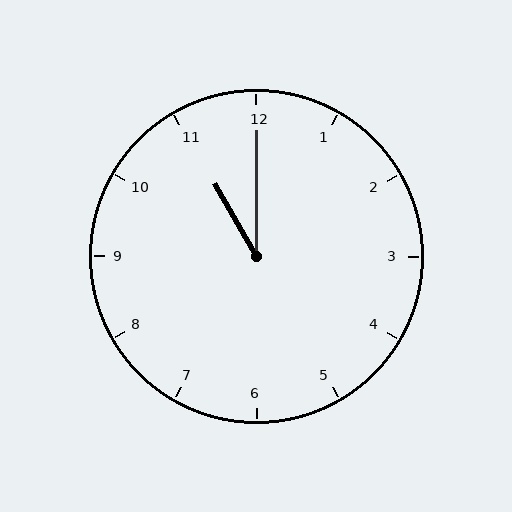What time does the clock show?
11:00.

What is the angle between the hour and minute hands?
Approximately 30 degrees.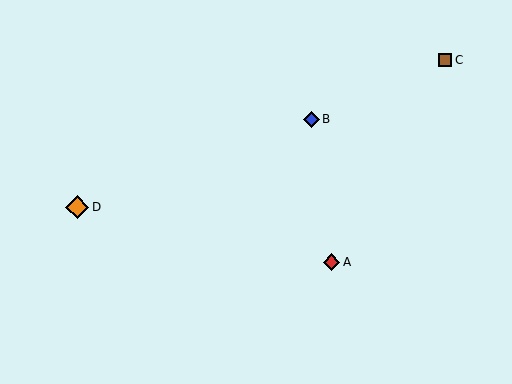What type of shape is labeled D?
Shape D is an orange diamond.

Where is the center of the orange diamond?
The center of the orange diamond is at (77, 207).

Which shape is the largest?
The orange diamond (labeled D) is the largest.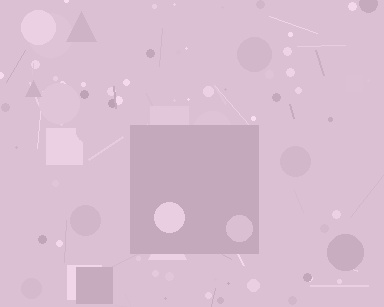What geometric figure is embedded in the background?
A square is embedded in the background.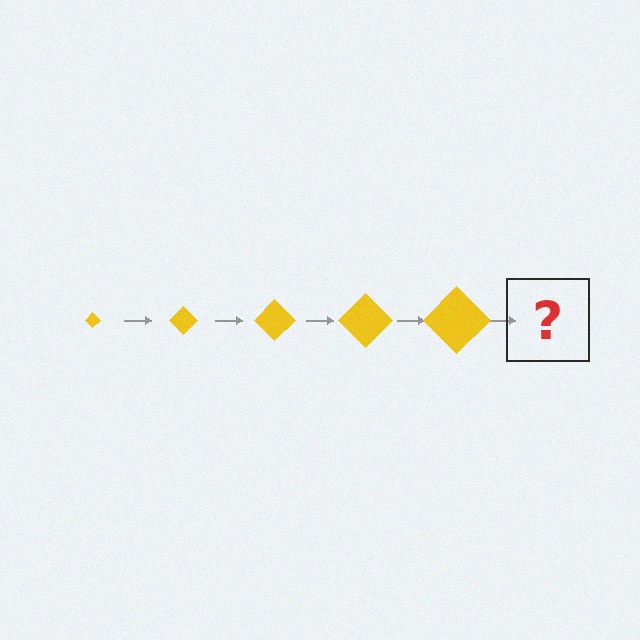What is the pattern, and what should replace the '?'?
The pattern is that the diamond gets progressively larger each step. The '?' should be a yellow diamond, larger than the previous one.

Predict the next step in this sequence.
The next step is a yellow diamond, larger than the previous one.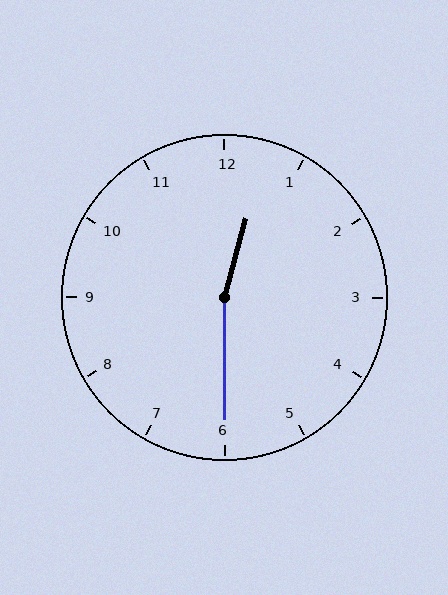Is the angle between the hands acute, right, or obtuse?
It is obtuse.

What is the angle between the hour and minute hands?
Approximately 165 degrees.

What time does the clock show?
12:30.